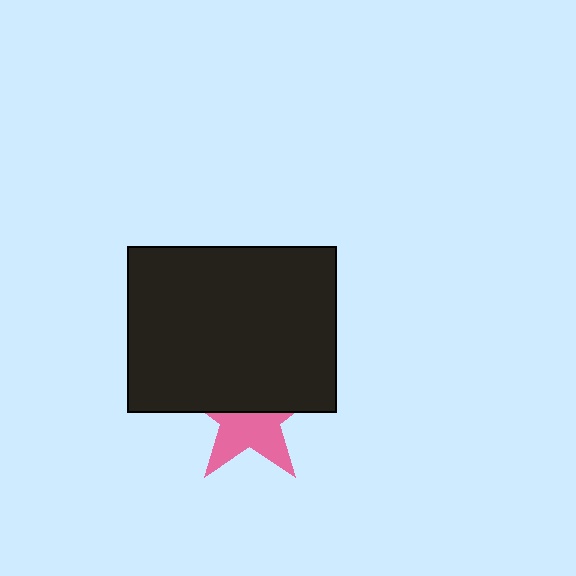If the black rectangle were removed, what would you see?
You would see the complete pink star.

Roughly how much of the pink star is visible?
About half of it is visible (roughly 49%).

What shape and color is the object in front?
The object in front is a black rectangle.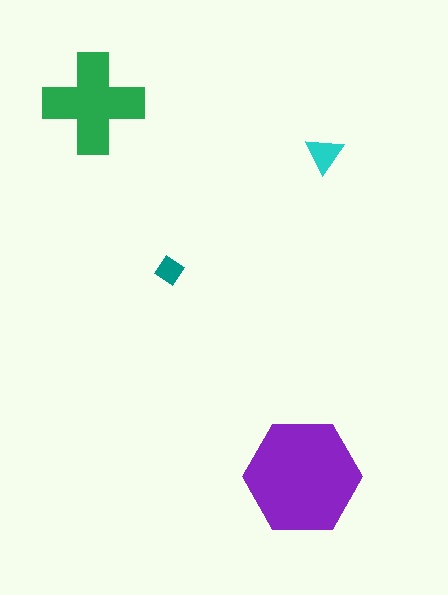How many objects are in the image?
There are 4 objects in the image.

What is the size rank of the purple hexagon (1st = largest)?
1st.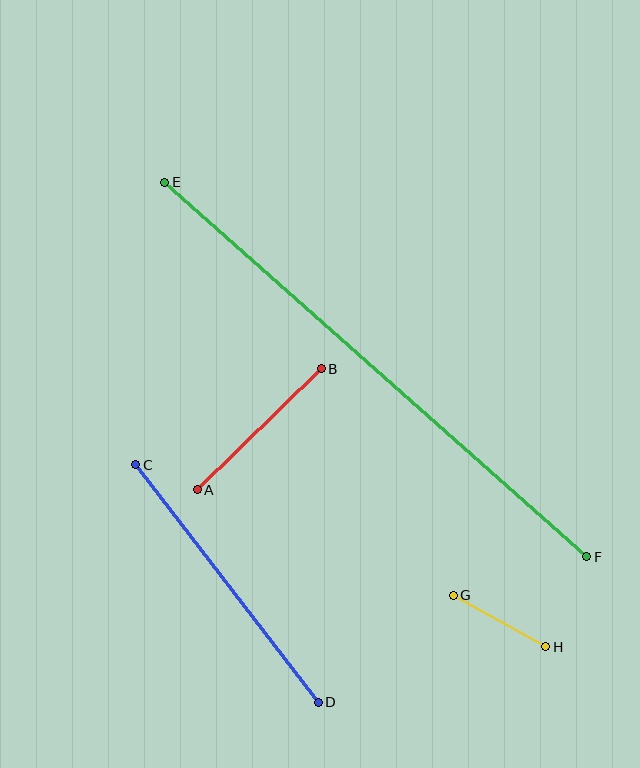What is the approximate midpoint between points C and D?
The midpoint is at approximately (227, 584) pixels.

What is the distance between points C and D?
The distance is approximately 299 pixels.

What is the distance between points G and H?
The distance is approximately 106 pixels.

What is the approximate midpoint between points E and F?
The midpoint is at approximately (376, 370) pixels.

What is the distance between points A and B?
The distance is approximately 173 pixels.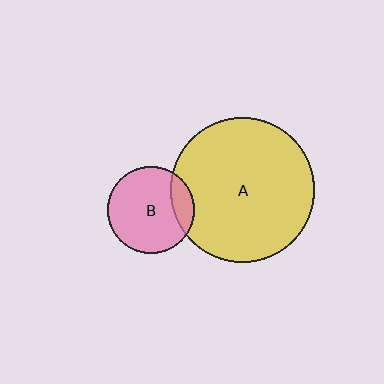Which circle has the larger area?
Circle A (yellow).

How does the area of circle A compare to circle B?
Approximately 2.7 times.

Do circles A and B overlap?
Yes.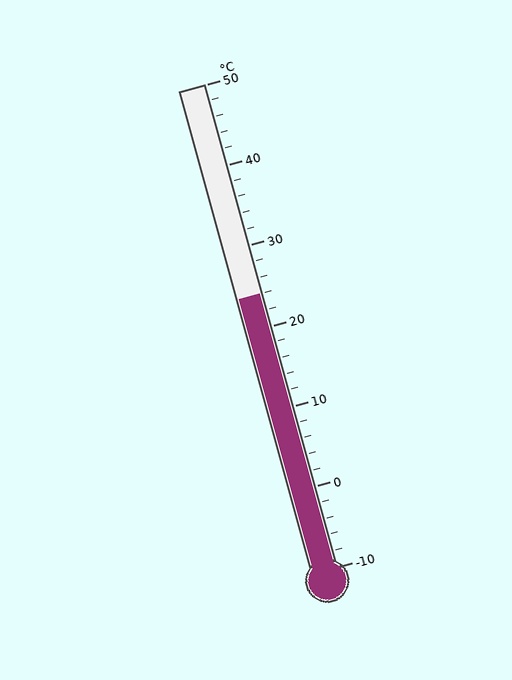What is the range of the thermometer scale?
The thermometer scale ranges from -10°C to 50°C.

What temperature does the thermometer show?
The thermometer shows approximately 24°C.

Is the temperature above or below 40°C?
The temperature is below 40°C.